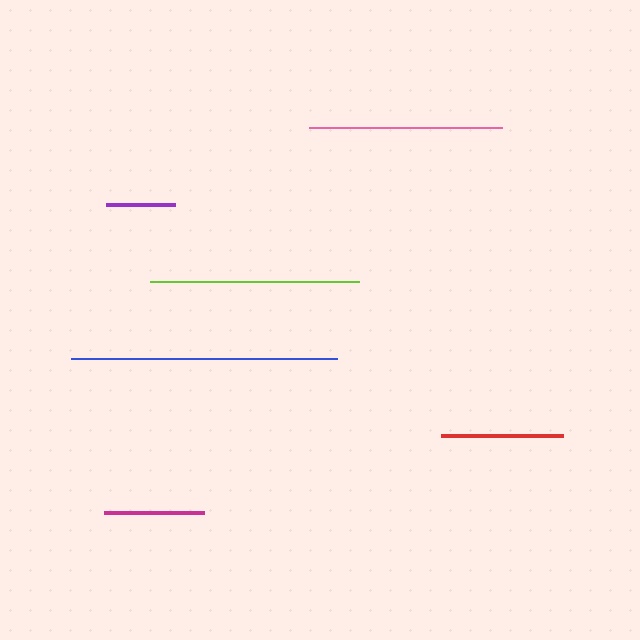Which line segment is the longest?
The blue line is the longest at approximately 266 pixels.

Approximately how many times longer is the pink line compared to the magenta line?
The pink line is approximately 1.9 times the length of the magenta line.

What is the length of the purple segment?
The purple segment is approximately 69 pixels long.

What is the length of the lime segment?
The lime segment is approximately 209 pixels long.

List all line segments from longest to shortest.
From longest to shortest: blue, lime, pink, red, magenta, purple.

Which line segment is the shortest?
The purple line is the shortest at approximately 69 pixels.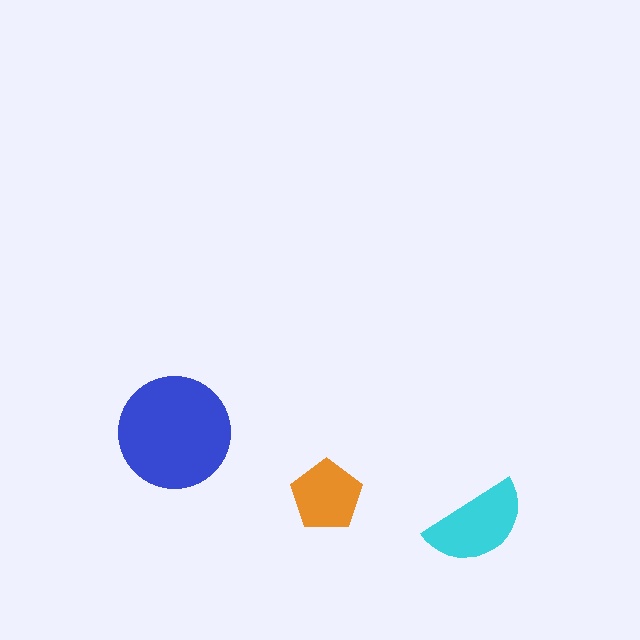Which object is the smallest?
The orange pentagon.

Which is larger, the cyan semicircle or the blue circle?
The blue circle.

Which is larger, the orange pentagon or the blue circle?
The blue circle.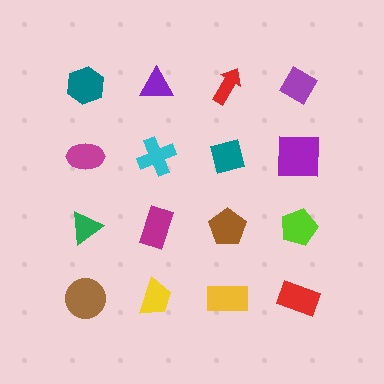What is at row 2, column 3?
A teal square.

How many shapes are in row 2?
4 shapes.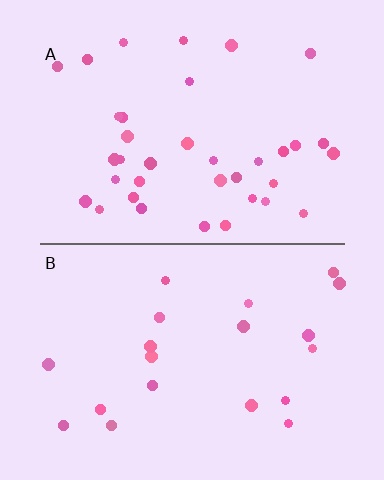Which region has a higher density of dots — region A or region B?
A (the top).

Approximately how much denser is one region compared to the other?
Approximately 1.8× — region A over region B.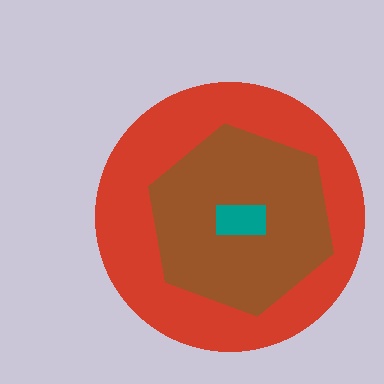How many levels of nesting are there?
3.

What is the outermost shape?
The red circle.